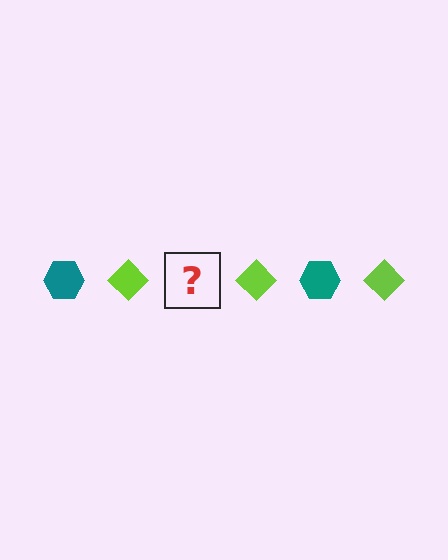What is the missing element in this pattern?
The missing element is a teal hexagon.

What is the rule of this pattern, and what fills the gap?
The rule is that the pattern alternates between teal hexagon and lime diamond. The gap should be filled with a teal hexagon.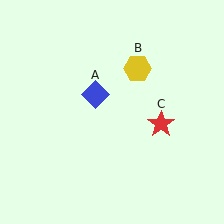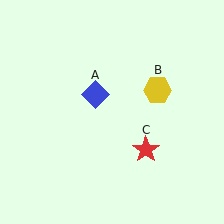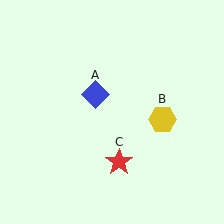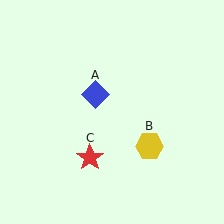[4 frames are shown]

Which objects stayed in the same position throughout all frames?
Blue diamond (object A) remained stationary.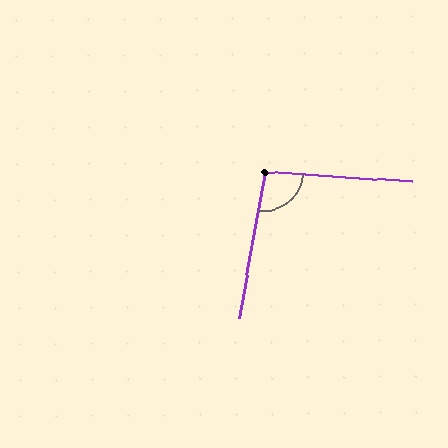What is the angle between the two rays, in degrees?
Approximately 96 degrees.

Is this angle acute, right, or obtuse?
It is obtuse.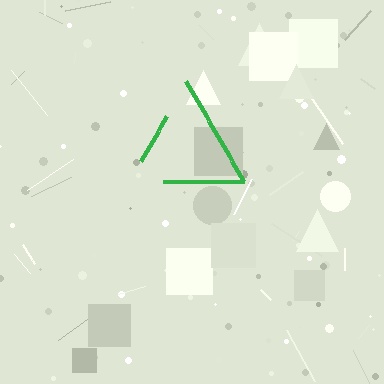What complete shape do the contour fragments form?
The contour fragments form a triangle.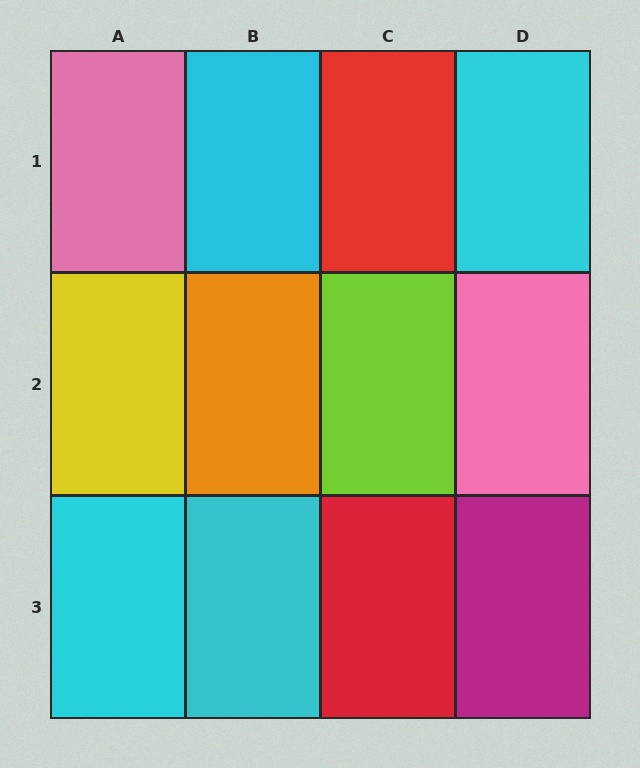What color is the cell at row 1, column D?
Cyan.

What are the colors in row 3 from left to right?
Cyan, cyan, red, magenta.